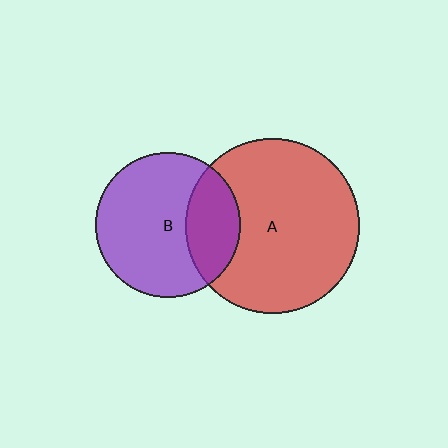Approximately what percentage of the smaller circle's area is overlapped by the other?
Approximately 30%.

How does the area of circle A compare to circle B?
Approximately 1.5 times.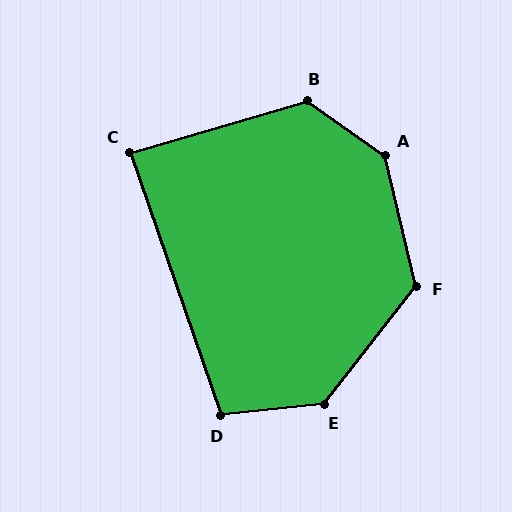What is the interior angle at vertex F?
Approximately 129 degrees (obtuse).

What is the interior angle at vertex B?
Approximately 129 degrees (obtuse).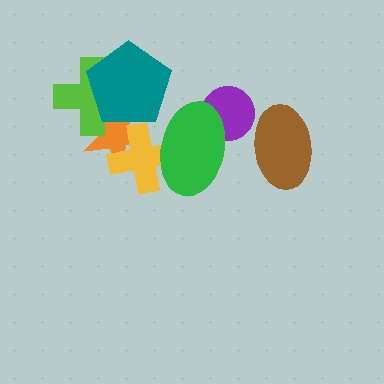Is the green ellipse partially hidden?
No, no other shape covers it.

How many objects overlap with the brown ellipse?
0 objects overlap with the brown ellipse.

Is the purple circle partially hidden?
Yes, it is partially covered by another shape.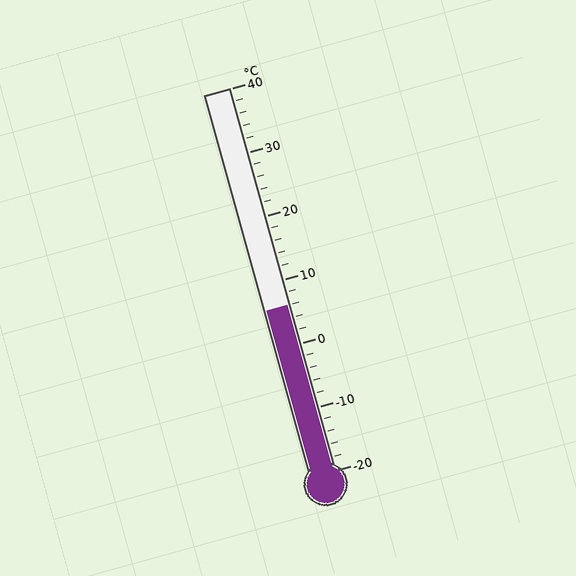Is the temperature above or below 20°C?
The temperature is below 20°C.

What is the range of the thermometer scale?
The thermometer scale ranges from -20°C to 40°C.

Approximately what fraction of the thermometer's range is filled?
The thermometer is filled to approximately 45% of its range.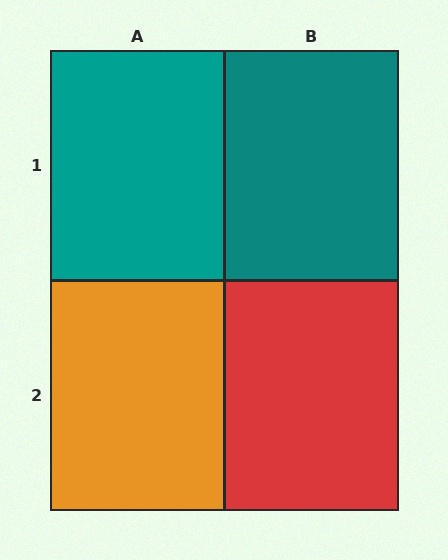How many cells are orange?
1 cell is orange.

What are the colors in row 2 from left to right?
Orange, red.